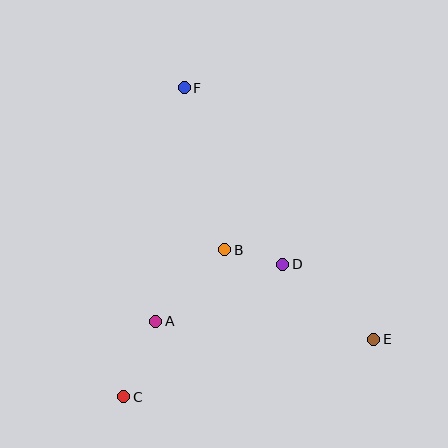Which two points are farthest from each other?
Points E and F are farthest from each other.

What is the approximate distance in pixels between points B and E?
The distance between B and E is approximately 174 pixels.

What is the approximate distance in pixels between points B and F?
The distance between B and F is approximately 167 pixels.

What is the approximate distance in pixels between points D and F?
The distance between D and F is approximately 202 pixels.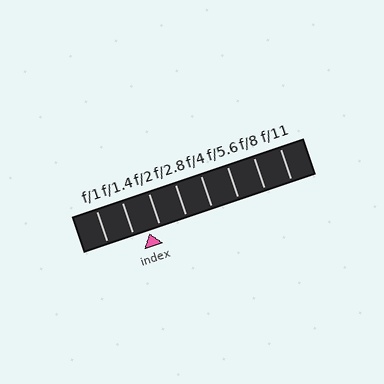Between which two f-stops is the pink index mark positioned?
The index mark is between f/1.4 and f/2.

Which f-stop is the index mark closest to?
The index mark is closest to f/2.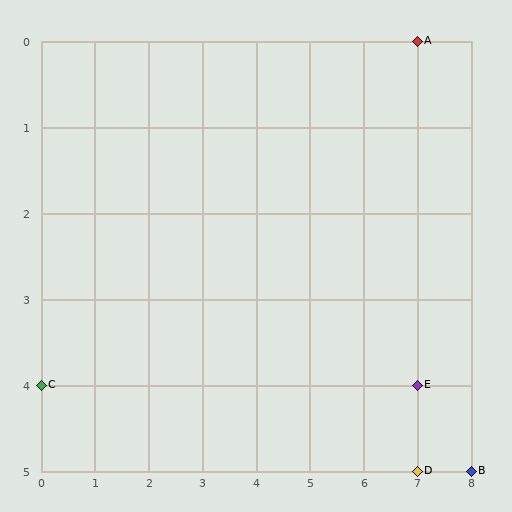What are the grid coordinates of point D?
Point D is at grid coordinates (7, 5).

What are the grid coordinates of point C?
Point C is at grid coordinates (0, 4).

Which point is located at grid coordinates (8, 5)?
Point B is at (8, 5).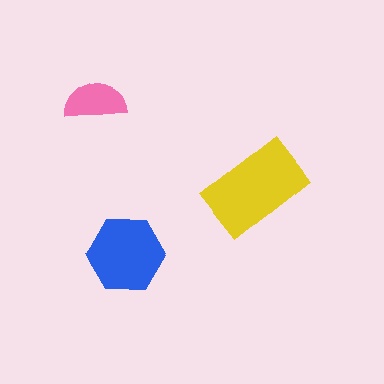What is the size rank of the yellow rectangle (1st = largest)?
1st.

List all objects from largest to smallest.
The yellow rectangle, the blue hexagon, the pink semicircle.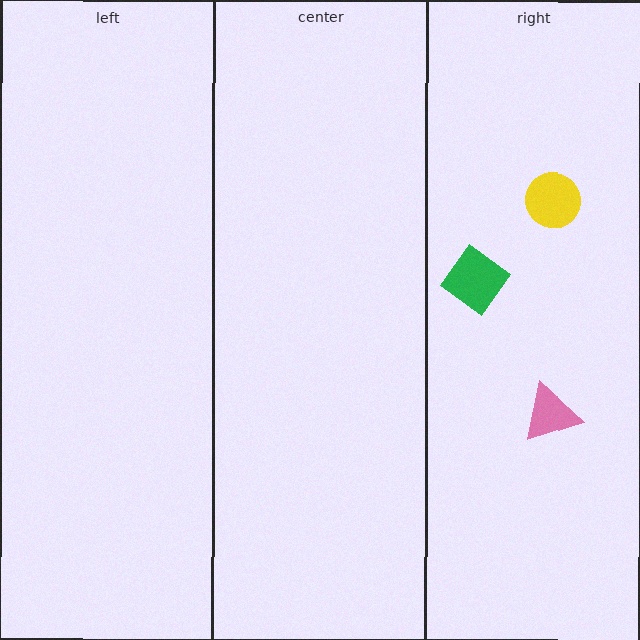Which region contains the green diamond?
The right region.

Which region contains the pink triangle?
The right region.